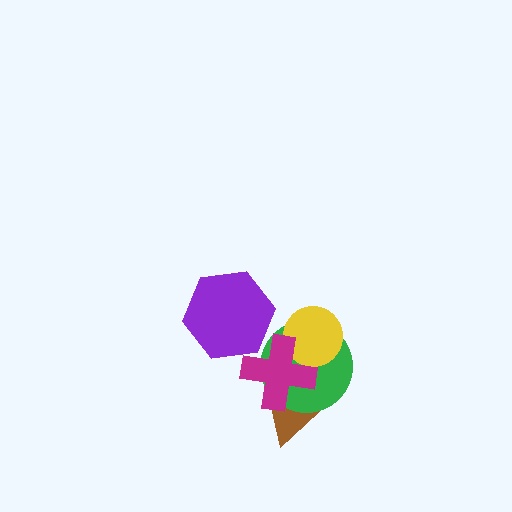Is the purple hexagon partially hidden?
Yes, it is partially covered by another shape.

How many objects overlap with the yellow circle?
3 objects overlap with the yellow circle.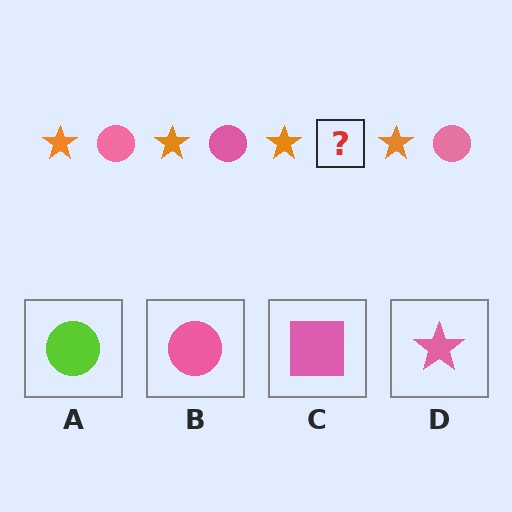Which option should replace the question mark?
Option B.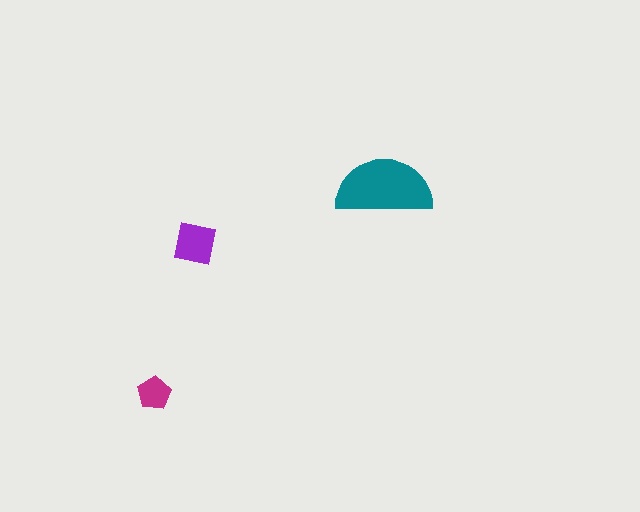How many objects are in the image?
There are 3 objects in the image.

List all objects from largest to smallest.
The teal semicircle, the purple square, the magenta pentagon.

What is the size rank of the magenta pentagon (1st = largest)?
3rd.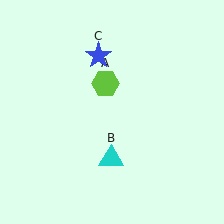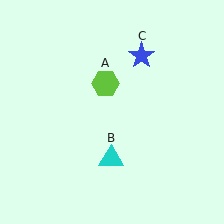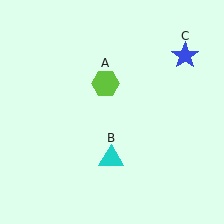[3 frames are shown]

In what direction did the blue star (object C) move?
The blue star (object C) moved right.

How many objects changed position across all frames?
1 object changed position: blue star (object C).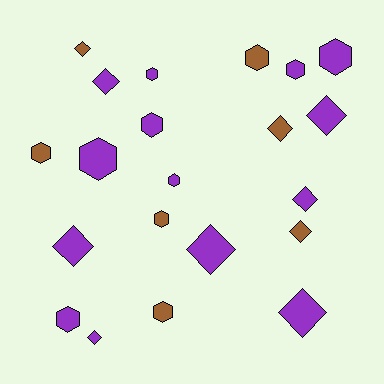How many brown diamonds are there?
There are 3 brown diamonds.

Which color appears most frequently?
Purple, with 14 objects.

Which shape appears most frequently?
Hexagon, with 11 objects.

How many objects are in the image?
There are 21 objects.